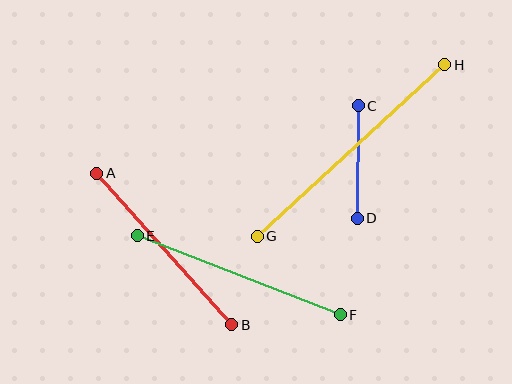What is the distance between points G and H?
The distance is approximately 254 pixels.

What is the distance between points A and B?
The distance is approximately 203 pixels.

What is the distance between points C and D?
The distance is approximately 112 pixels.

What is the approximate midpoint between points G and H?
The midpoint is at approximately (351, 150) pixels.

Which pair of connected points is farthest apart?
Points G and H are farthest apart.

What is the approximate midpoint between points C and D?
The midpoint is at approximately (358, 162) pixels.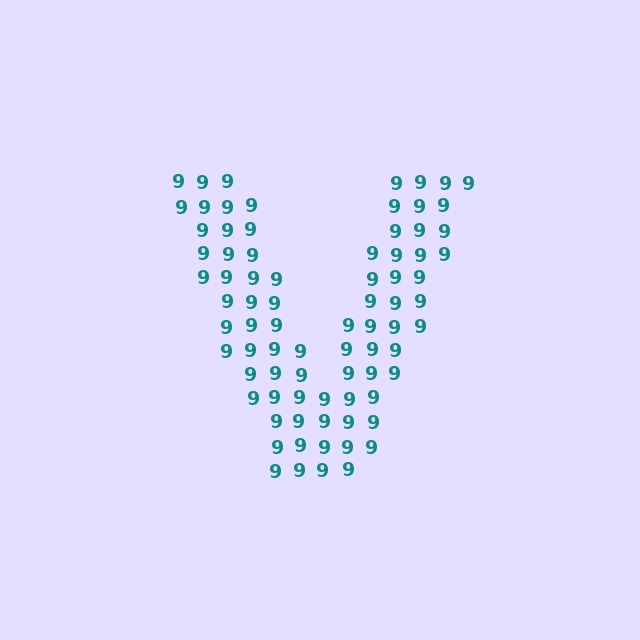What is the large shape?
The large shape is the letter V.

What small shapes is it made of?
It is made of small digit 9's.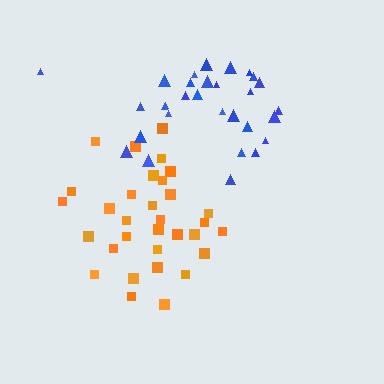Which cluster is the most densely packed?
Blue.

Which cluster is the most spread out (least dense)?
Orange.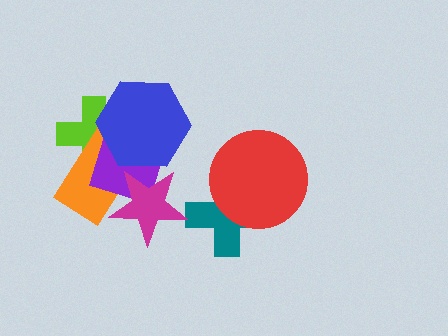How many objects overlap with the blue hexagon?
3 objects overlap with the blue hexagon.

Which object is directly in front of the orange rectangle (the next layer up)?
The purple square is directly in front of the orange rectangle.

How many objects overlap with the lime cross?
3 objects overlap with the lime cross.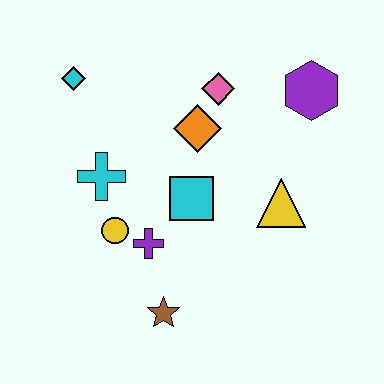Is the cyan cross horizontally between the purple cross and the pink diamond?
No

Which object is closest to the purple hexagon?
The pink diamond is closest to the purple hexagon.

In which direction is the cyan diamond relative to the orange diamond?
The cyan diamond is to the left of the orange diamond.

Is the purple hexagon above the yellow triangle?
Yes